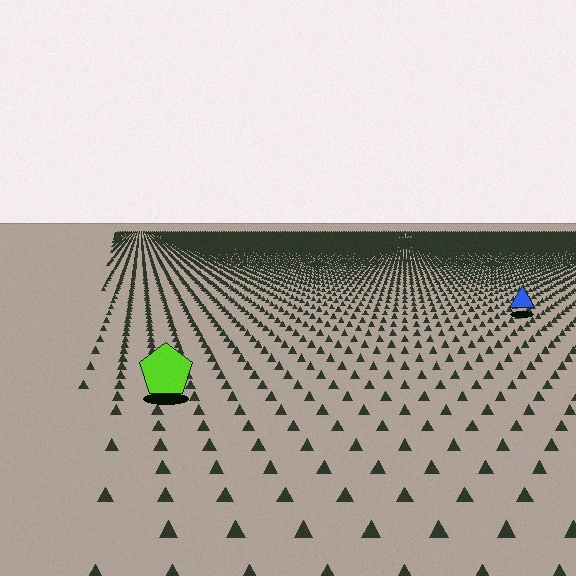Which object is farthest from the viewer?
The blue triangle is farthest from the viewer. It appears smaller and the ground texture around it is denser.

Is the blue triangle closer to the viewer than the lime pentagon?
No. The lime pentagon is closer — you can tell from the texture gradient: the ground texture is coarser near it.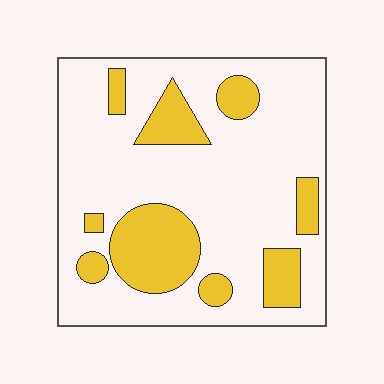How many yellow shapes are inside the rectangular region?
9.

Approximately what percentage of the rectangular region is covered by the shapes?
Approximately 25%.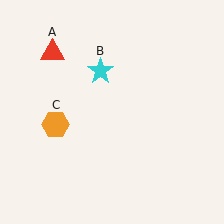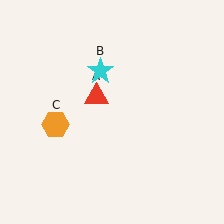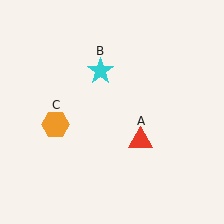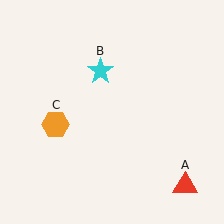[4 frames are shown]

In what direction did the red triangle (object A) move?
The red triangle (object A) moved down and to the right.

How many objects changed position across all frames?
1 object changed position: red triangle (object A).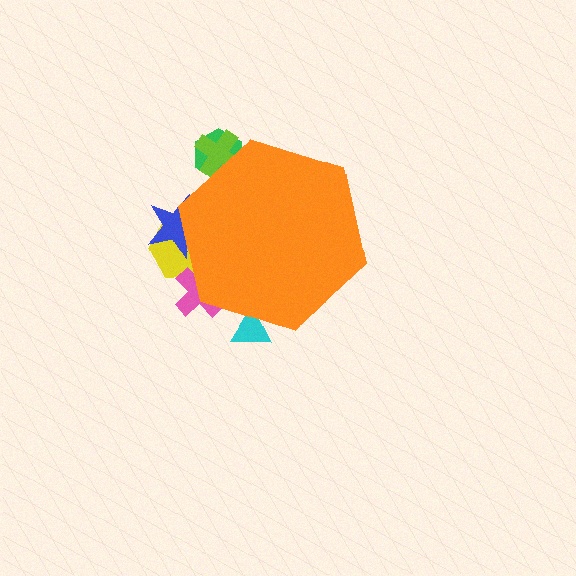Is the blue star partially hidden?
Yes, the blue star is partially hidden behind the orange hexagon.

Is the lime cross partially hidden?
Yes, the lime cross is partially hidden behind the orange hexagon.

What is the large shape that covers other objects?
An orange hexagon.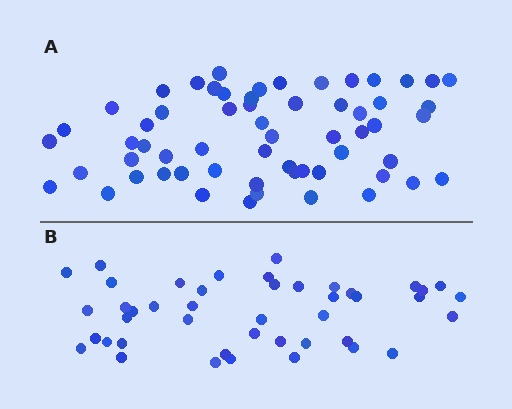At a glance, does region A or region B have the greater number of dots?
Region A (the top region) has more dots.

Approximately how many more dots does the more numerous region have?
Region A has approximately 15 more dots than region B.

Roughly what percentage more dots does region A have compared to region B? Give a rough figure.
About 35% more.